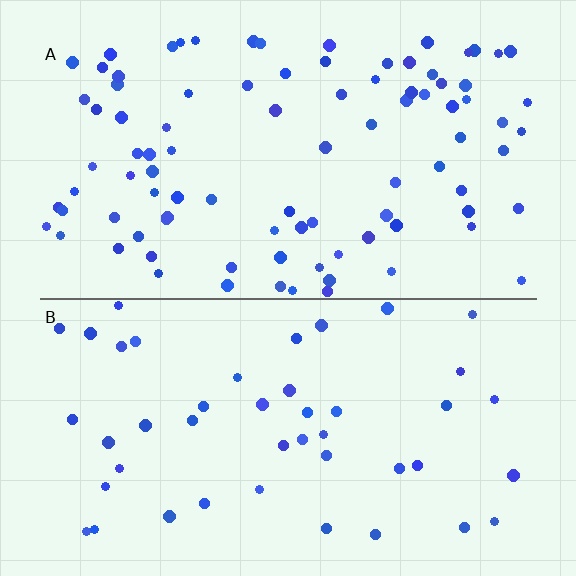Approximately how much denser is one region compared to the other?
Approximately 2.0× — region A over region B.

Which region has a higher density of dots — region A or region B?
A (the top).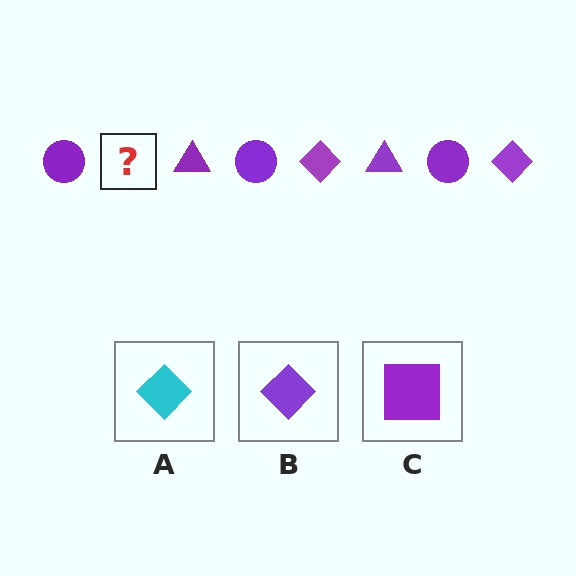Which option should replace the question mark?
Option B.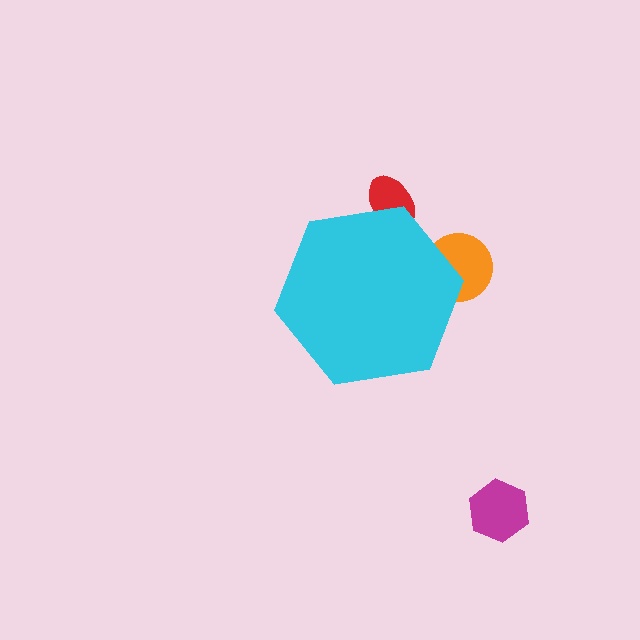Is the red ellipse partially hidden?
Yes, the red ellipse is partially hidden behind the cyan hexagon.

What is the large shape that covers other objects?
A cyan hexagon.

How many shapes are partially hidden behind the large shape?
2 shapes are partially hidden.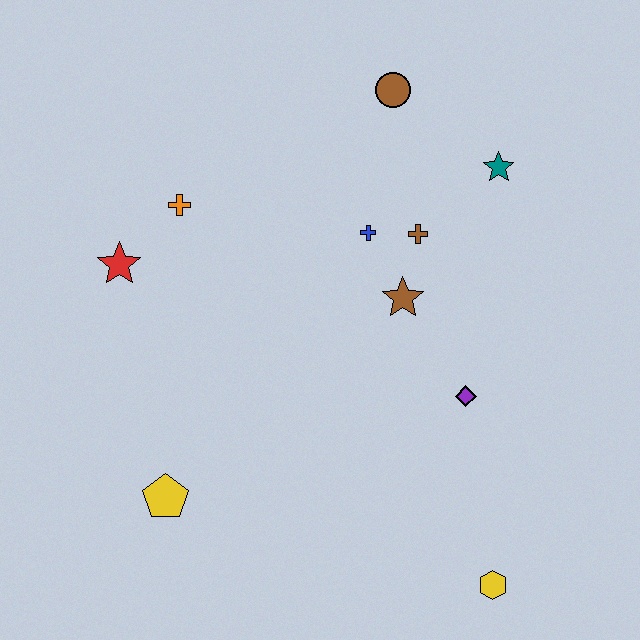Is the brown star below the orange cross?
Yes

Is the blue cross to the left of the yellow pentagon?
No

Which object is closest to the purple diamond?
The brown star is closest to the purple diamond.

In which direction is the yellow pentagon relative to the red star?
The yellow pentagon is below the red star.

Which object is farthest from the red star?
The yellow hexagon is farthest from the red star.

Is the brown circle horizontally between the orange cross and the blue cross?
No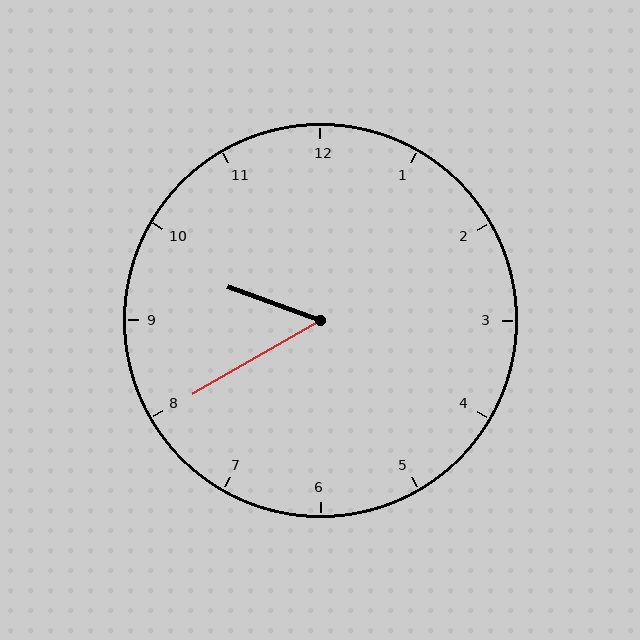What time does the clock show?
9:40.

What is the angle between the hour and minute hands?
Approximately 50 degrees.